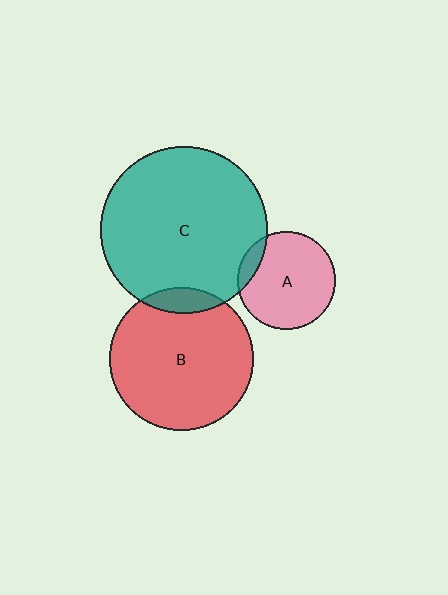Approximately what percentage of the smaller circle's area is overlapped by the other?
Approximately 10%.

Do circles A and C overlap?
Yes.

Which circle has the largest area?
Circle C (teal).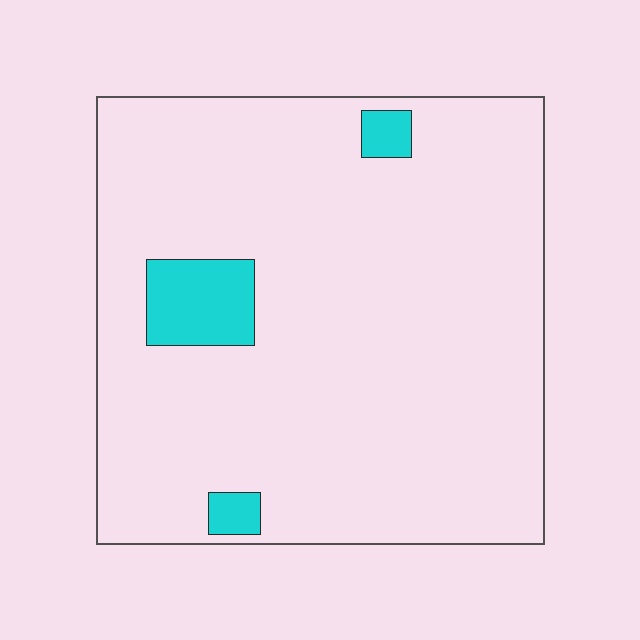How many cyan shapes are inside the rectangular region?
3.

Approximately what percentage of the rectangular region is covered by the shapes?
Approximately 5%.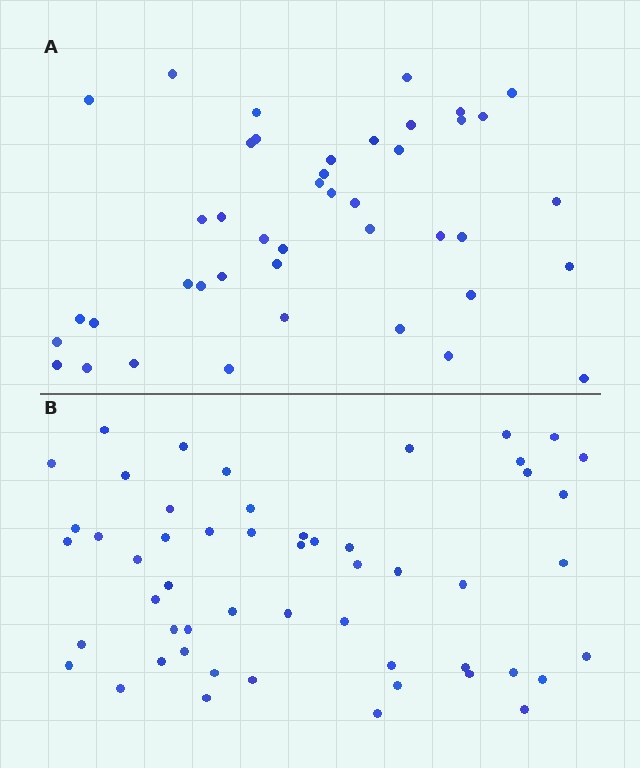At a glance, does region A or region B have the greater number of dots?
Region B (the bottom region) has more dots.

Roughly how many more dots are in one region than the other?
Region B has roughly 10 or so more dots than region A.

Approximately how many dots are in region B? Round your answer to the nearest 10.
About 50 dots. (The exact count is 53, which rounds to 50.)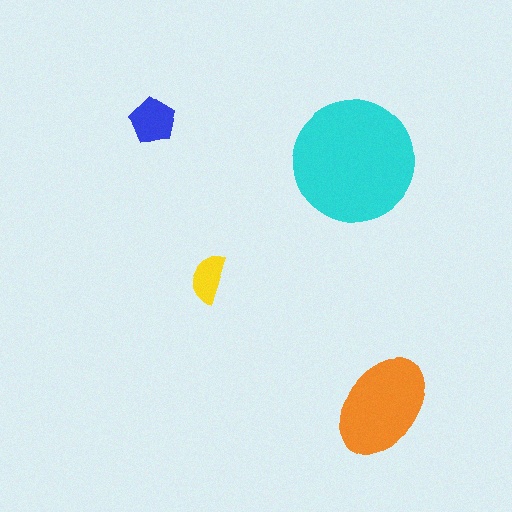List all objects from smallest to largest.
The yellow semicircle, the blue pentagon, the orange ellipse, the cyan circle.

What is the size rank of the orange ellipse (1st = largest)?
2nd.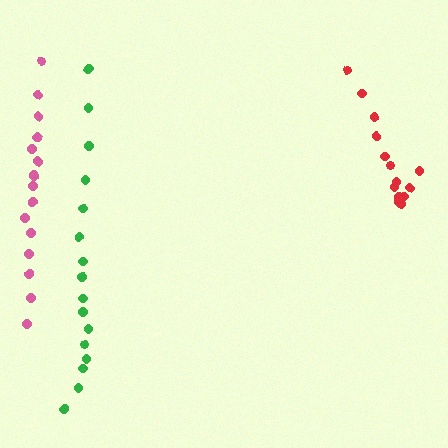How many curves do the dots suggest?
There are 3 distinct paths.